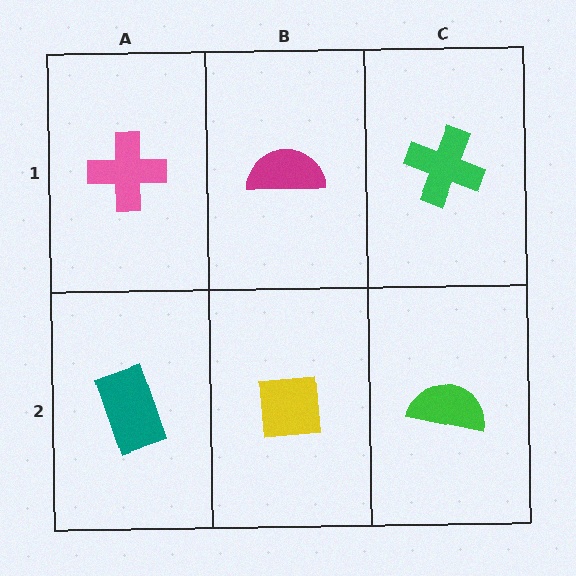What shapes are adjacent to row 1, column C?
A green semicircle (row 2, column C), a magenta semicircle (row 1, column B).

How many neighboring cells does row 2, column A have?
2.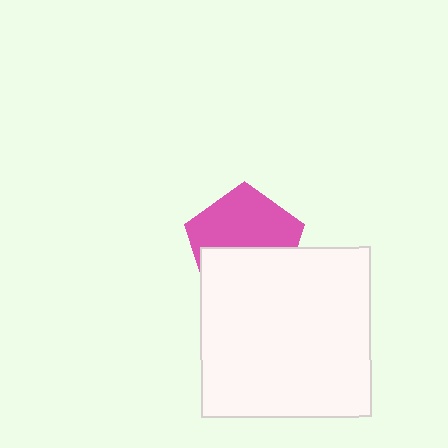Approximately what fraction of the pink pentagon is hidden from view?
Roughly 44% of the pink pentagon is hidden behind the white rectangle.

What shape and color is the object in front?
The object in front is a white rectangle.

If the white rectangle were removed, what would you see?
You would see the complete pink pentagon.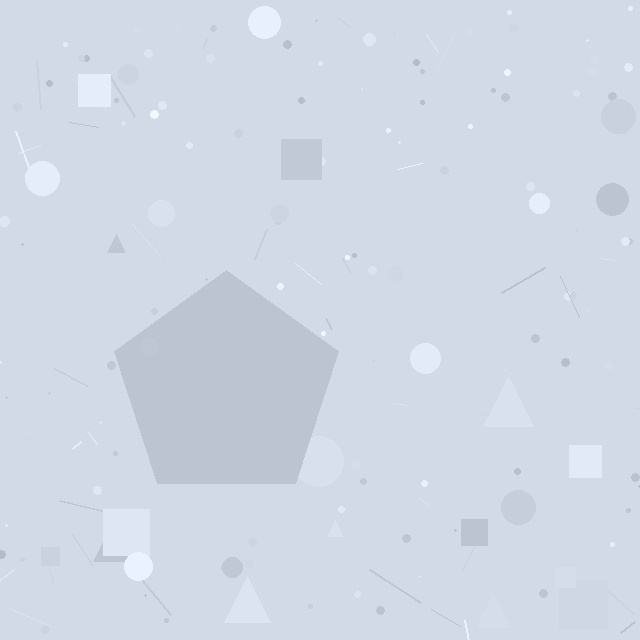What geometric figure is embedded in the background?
A pentagon is embedded in the background.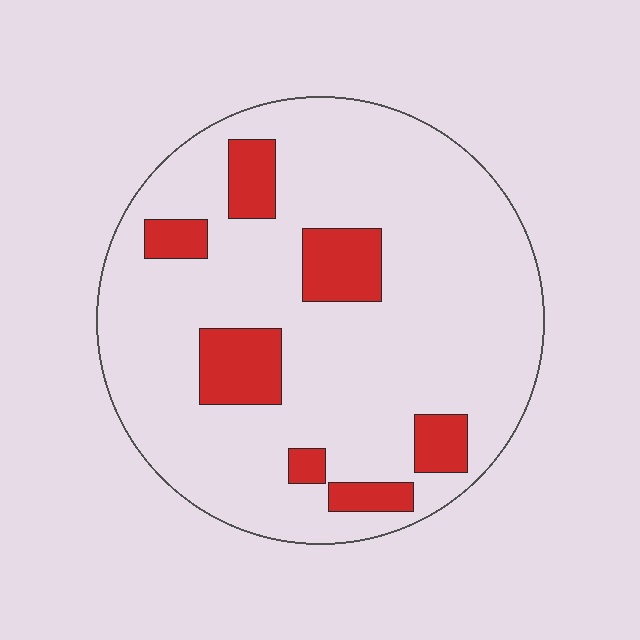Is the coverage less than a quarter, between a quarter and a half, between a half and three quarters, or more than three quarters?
Less than a quarter.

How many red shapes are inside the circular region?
7.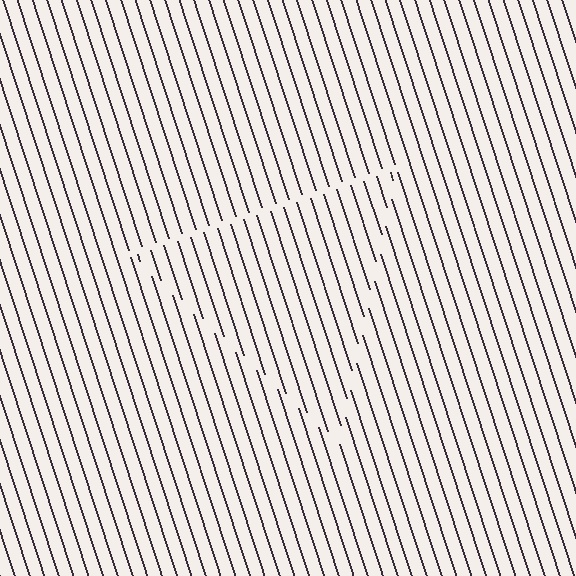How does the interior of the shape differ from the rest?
The interior of the shape contains the same grating, shifted by half a period — the contour is defined by the phase discontinuity where line-ends from the inner and outer gratings abut.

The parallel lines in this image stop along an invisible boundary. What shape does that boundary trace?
An illusory triangle. The interior of the shape contains the same grating, shifted by half a period — the contour is defined by the phase discontinuity where line-ends from the inner and outer gratings abut.